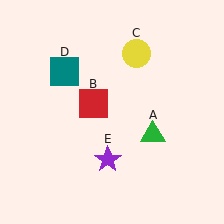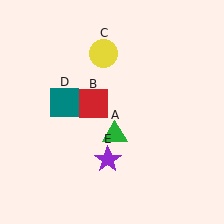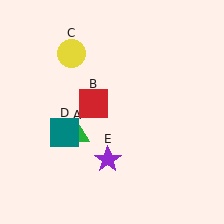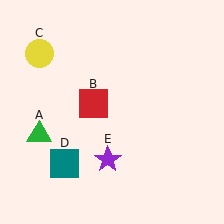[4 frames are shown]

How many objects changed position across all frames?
3 objects changed position: green triangle (object A), yellow circle (object C), teal square (object D).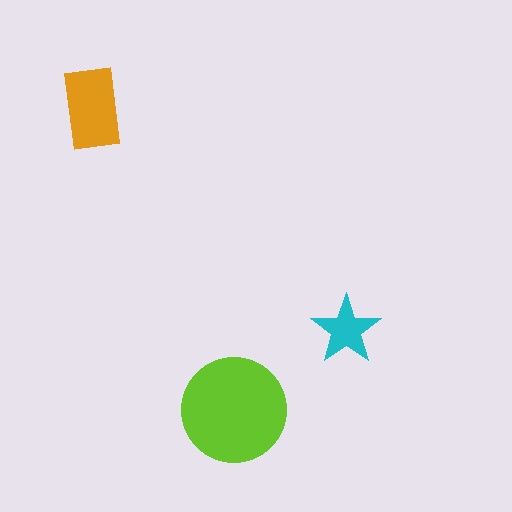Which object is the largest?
The lime circle.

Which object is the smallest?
The cyan star.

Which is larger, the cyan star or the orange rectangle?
The orange rectangle.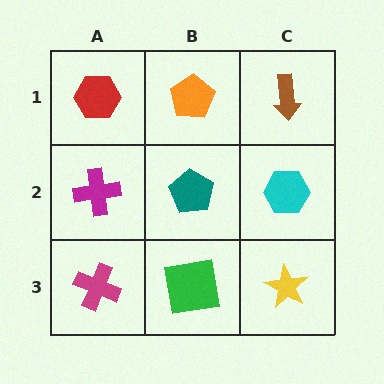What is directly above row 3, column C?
A cyan hexagon.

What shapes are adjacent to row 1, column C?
A cyan hexagon (row 2, column C), an orange pentagon (row 1, column B).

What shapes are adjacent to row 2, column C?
A brown arrow (row 1, column C), a yellow star (row 3, column C), a teal pentagon (row 2, column B).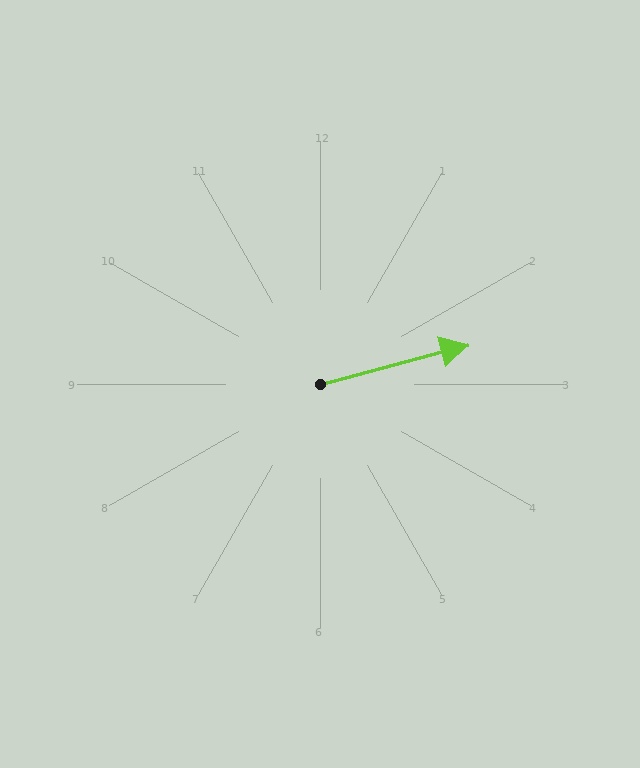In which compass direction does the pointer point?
East.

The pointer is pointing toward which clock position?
Roughly 3 o'clock.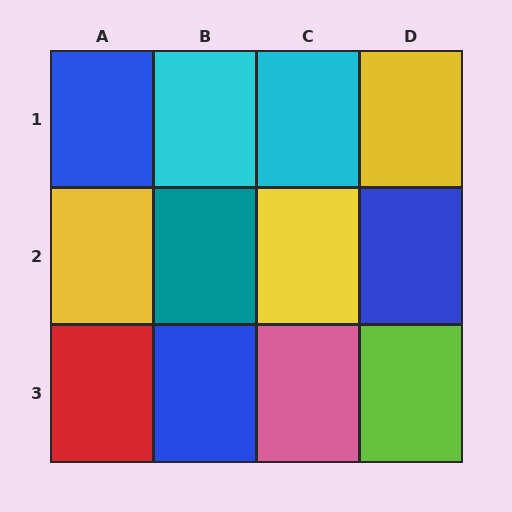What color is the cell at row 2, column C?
Yellow.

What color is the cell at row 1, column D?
Yellow.